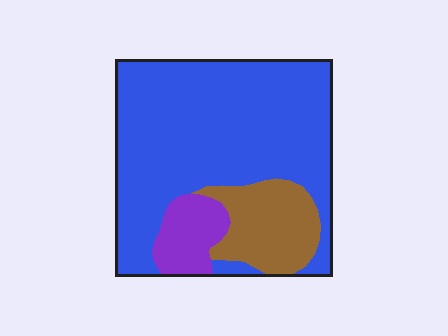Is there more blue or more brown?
Blue.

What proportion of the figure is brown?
Brown covers about 15% of the figure.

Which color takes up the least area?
Purple, at roughly 10%.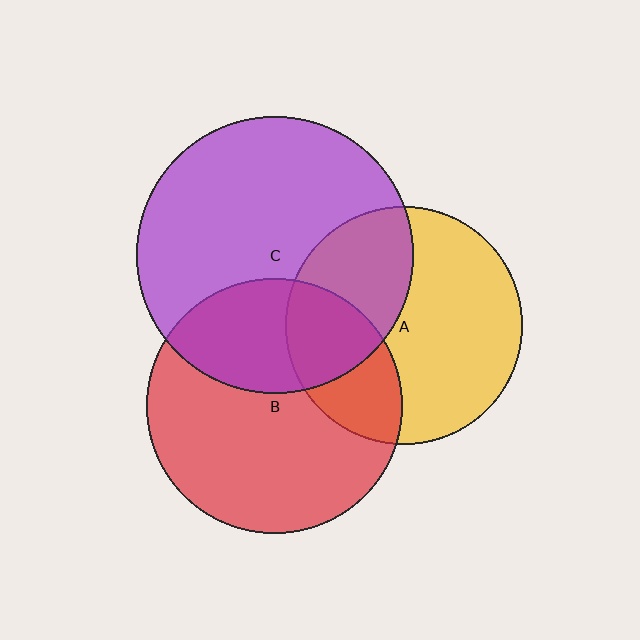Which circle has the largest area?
Circle C (purple).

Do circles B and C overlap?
Yes.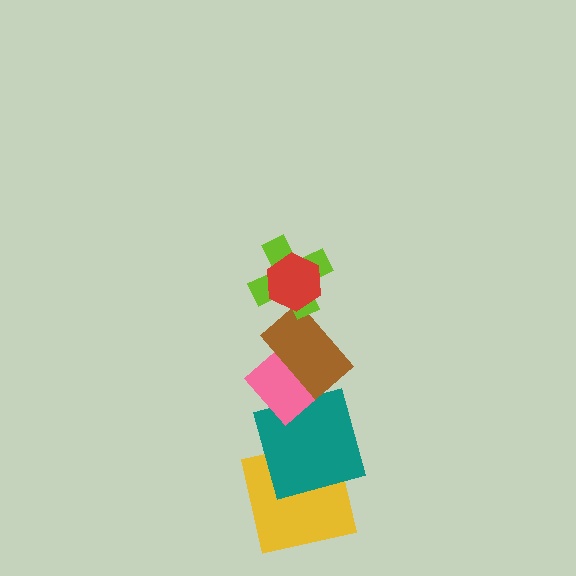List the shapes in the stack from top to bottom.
From top to bottom: the red hexagon, the lime cross, the brown rectangle, the pink diamond, the teal square, the yellow square.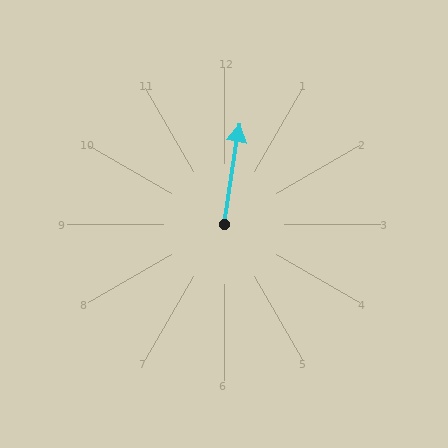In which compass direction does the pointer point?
North.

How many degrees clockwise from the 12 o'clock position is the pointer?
Approximately 9 degrees.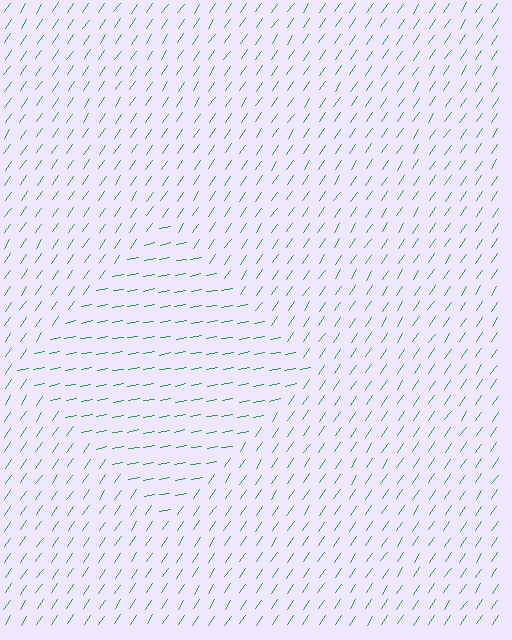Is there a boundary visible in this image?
Yes, there is a texture boundary formed by a change in line orientation.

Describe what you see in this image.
The image is filled with small green line segments. A diamond region in the image has lines oriented differently from the surrounding lines, creating a visible texture boundary.